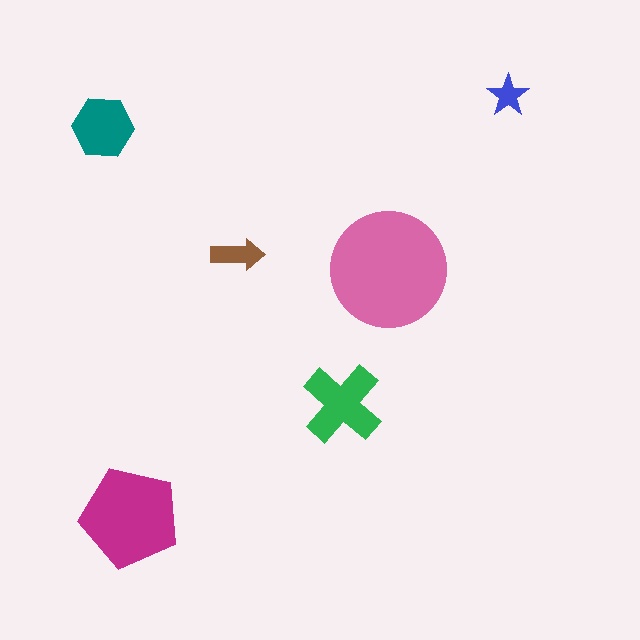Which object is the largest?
The pink circle.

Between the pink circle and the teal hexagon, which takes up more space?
The pink circle.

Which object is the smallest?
The blue star.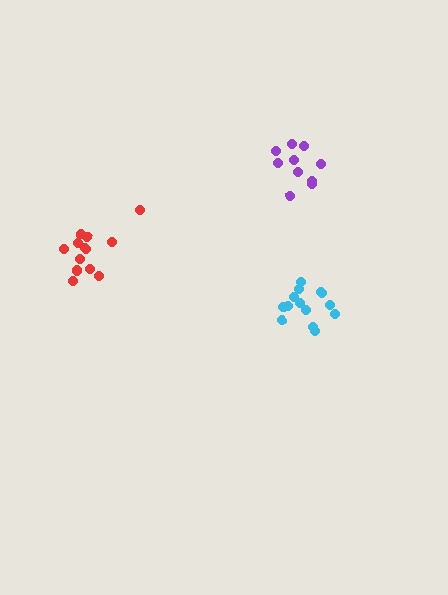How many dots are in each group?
Group 1: 14 dots, Group 2: 10 dots, Group 3: 13 dots (37 total).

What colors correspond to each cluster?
The clusters are colored: cyan, purple, red.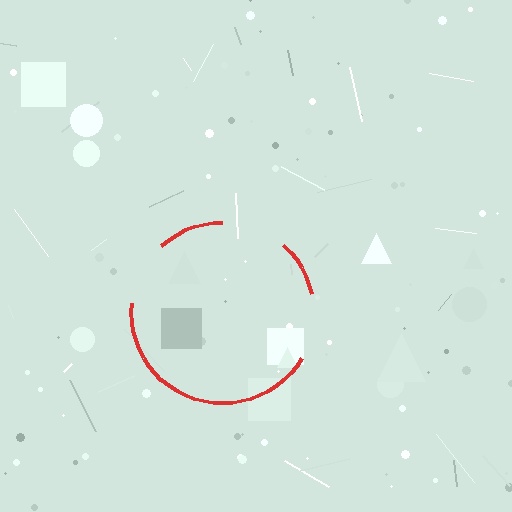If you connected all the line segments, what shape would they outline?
They would outline a circle.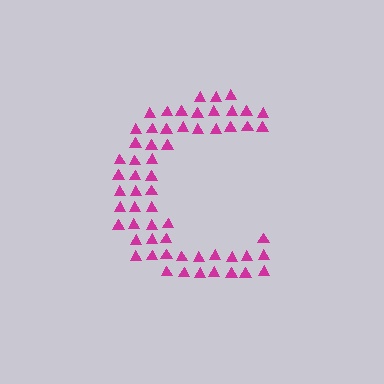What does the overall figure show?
The overall figure shows the letter C.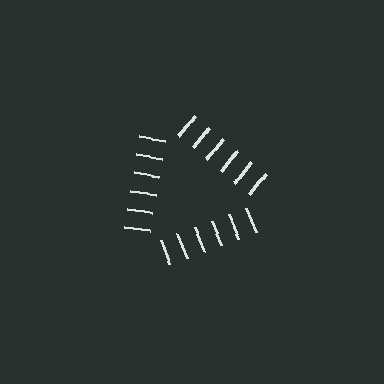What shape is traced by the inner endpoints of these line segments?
An illusory triangle — the line segments terminate on its edges but no continuous stroke is drawn.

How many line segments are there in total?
18 — 6 along each of the 3 edges.